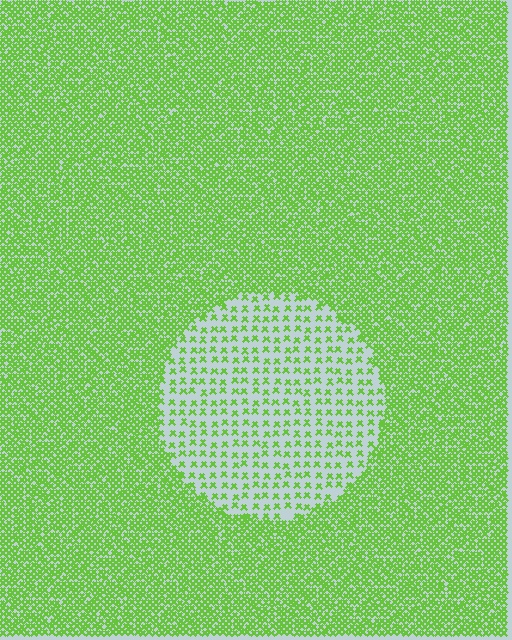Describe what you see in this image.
The image contains small lime elements arranged at two different densities. A circle-shaped region is visible where the elements are less densely packed than the surrounding area.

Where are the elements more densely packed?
The elements are more densely packed outside the circle boundary.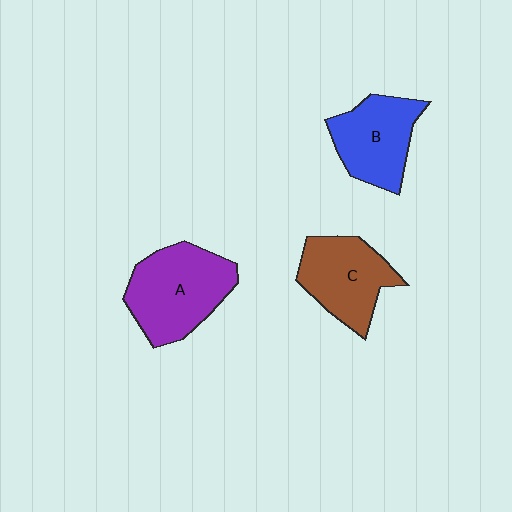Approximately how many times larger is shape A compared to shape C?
Approximately 1.2 times.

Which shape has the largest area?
Shape A (purple).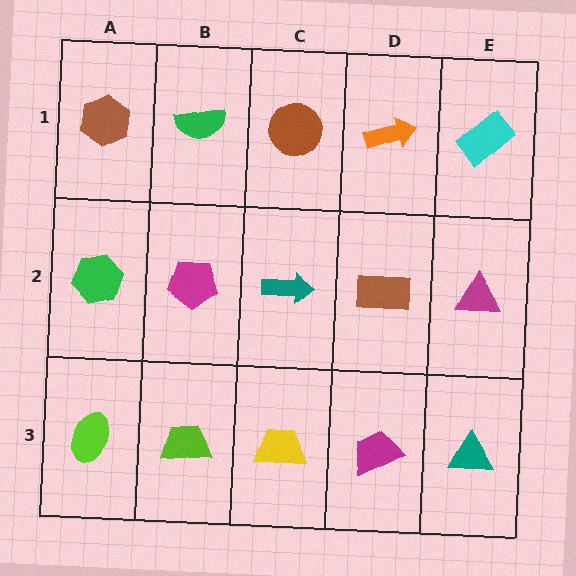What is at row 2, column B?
A magenta pentagon.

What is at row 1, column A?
A brown hexagon.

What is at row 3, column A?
A lime ellipse.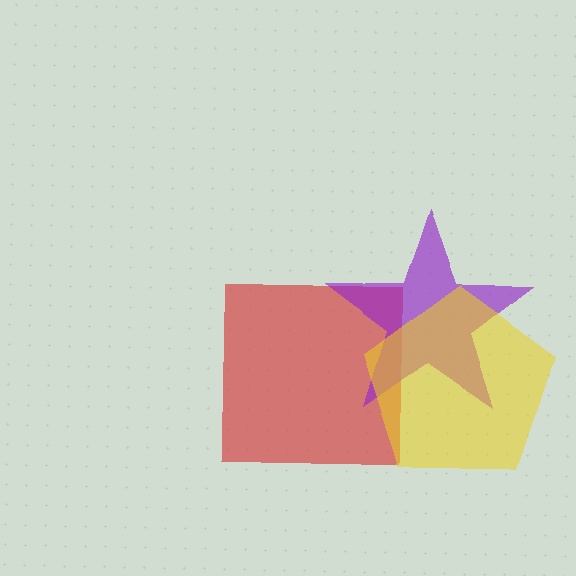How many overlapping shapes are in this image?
There are 3 overlapping shapes in the image.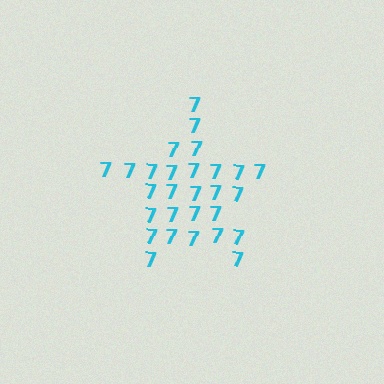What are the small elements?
The small elements are digit 7's.